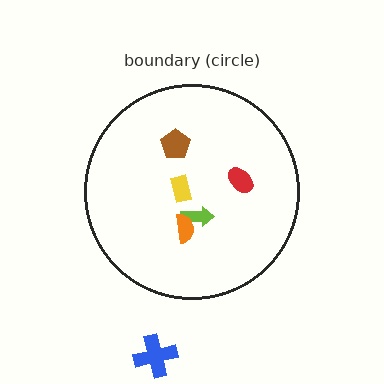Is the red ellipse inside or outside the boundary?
Inside.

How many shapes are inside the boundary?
5 inside, 1 outside.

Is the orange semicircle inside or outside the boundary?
Inside.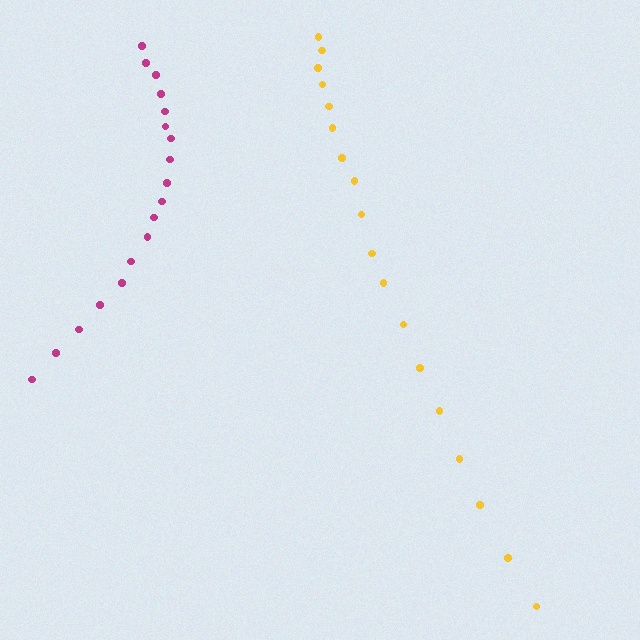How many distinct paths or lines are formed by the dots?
There are 2 distinct paths.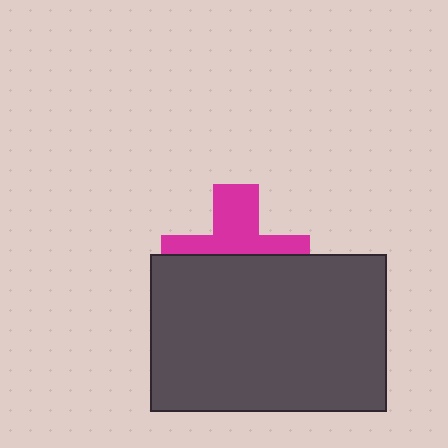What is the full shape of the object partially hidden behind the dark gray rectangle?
The partially hidden object is a magenta cross.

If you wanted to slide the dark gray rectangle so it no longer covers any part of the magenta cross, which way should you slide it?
Slide it down — that is the most direct way to separate the two shapes.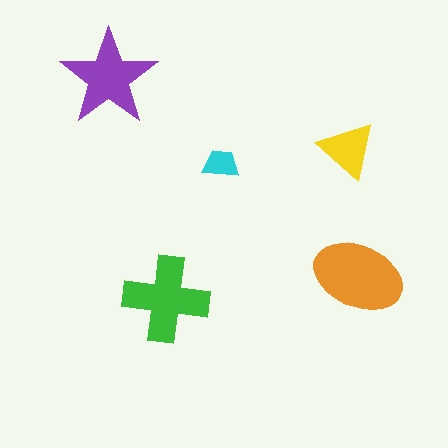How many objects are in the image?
There are 5 objects in the image.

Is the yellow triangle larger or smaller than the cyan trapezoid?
Larger.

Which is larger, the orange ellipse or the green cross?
The orange ellipse.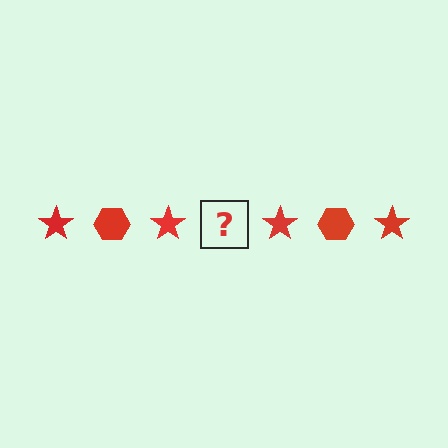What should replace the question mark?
The question mark should be replaced with a red hexagon.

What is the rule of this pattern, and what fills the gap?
The rule is that the pattern cycles through star, hexagon shapes in red. The gap should be filled with a red hexagon.